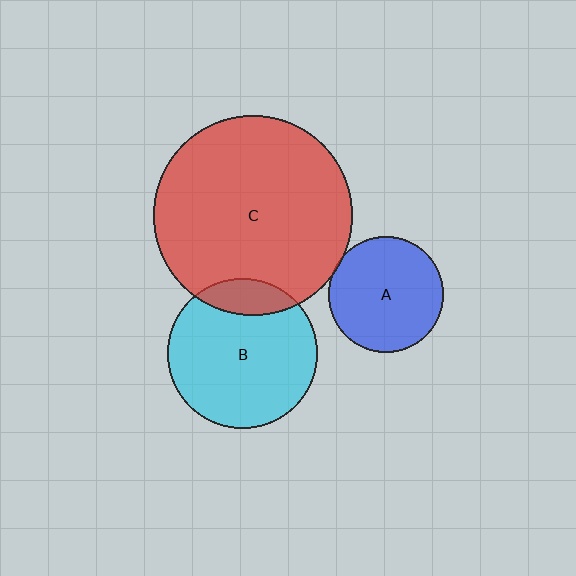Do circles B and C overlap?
Yes.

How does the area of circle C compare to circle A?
Approximately 3.0 times.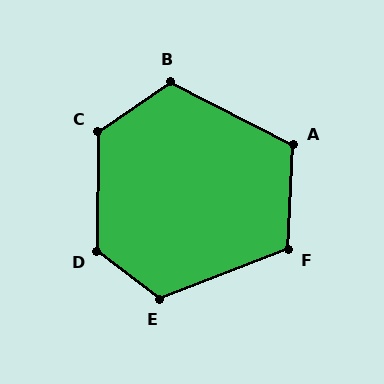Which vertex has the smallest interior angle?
F, at approximately 114 degrees.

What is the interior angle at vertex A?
Approximately 114 degrees (obtuse).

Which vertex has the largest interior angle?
D, at approximately 127 degrees.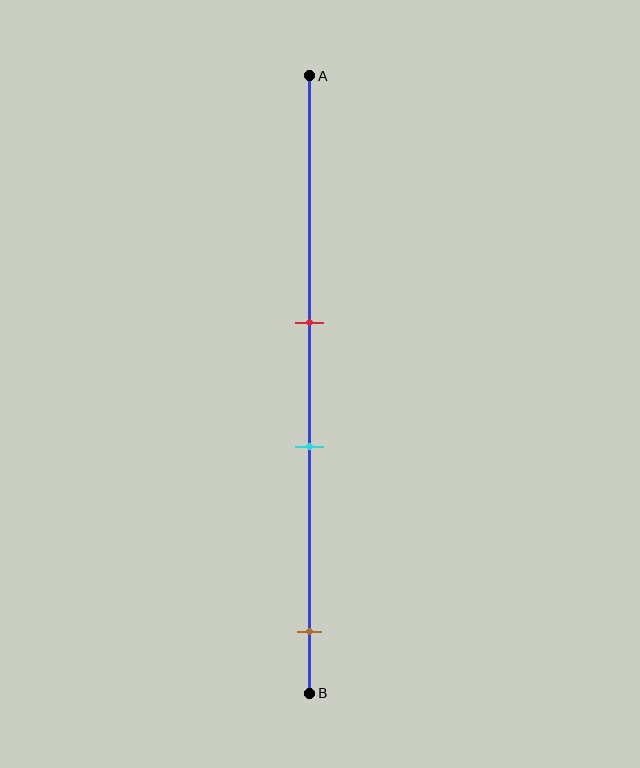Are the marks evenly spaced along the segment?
No, the marks are not evenly spaced.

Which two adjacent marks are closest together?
The red and cyan marks are the closest adjacent pair.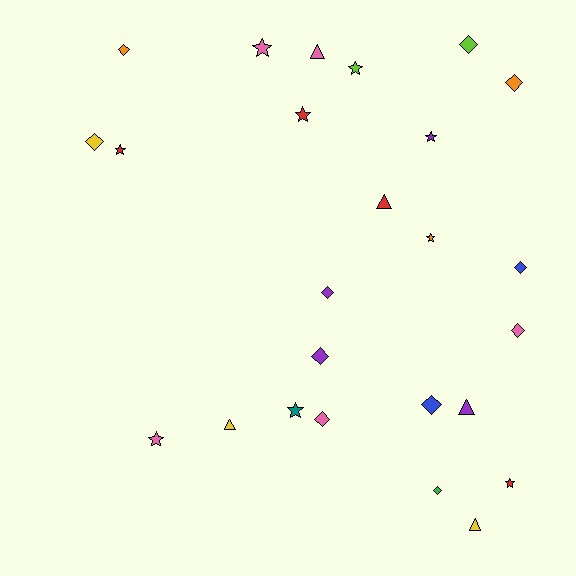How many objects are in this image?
There are 25 objects.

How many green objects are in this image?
There is 1 green object.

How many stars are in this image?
There are 9 stars.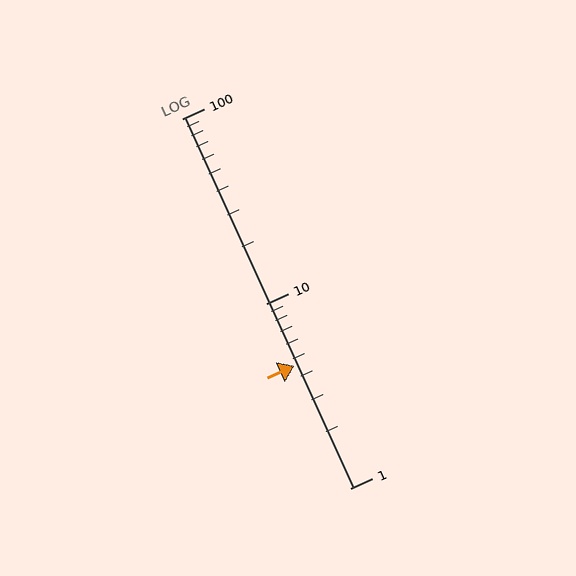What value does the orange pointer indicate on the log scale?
The pointer indicates approximately 4.6.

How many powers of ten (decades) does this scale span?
The scale spans 2 decades, from 1 to 100.